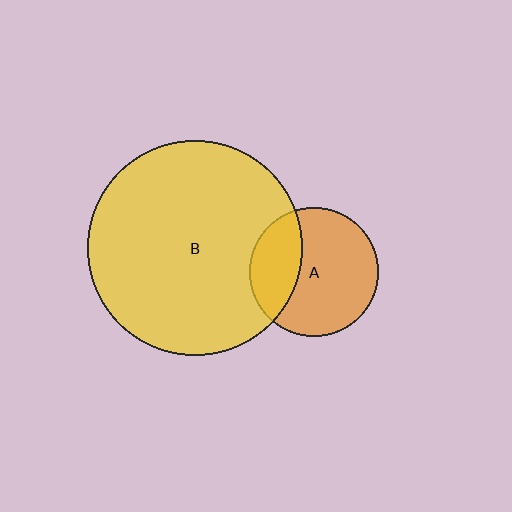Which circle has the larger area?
Circle B (yellow).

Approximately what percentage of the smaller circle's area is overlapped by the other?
Approximately 30%.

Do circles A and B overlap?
Yes.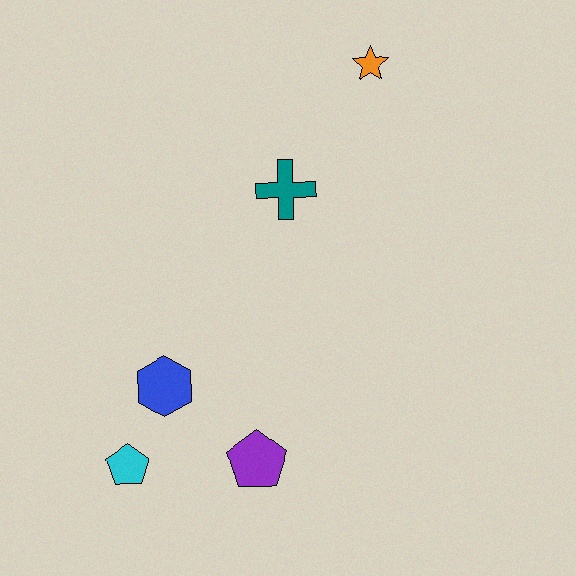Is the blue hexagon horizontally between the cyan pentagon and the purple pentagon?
Yes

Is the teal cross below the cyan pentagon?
No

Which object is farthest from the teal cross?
The cyan pentagon is farthest from the teal cross.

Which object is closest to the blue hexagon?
The cyan pentagon is closest to the blue hexagon.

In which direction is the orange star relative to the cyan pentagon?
The orange star is above the cyan pentagon.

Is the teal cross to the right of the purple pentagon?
Yes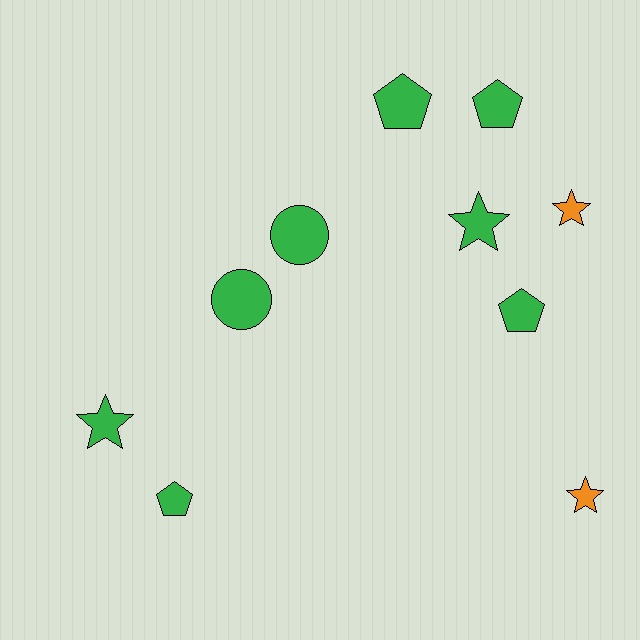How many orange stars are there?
There are 2 orange stars.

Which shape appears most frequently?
Pentagon, with 4 objects.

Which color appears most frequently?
Green, with 8 objects.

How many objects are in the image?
There are 10 objects.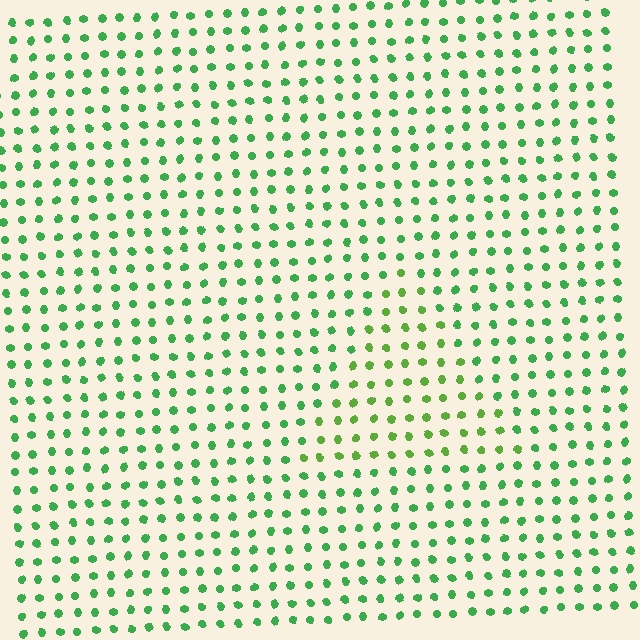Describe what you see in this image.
The image is filled with small green elements in a uniform arrangement. A triangle-shaped region is visible where the elements are tinted to a slightly different hue, forming a subtle color boundary.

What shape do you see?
I see a triangle.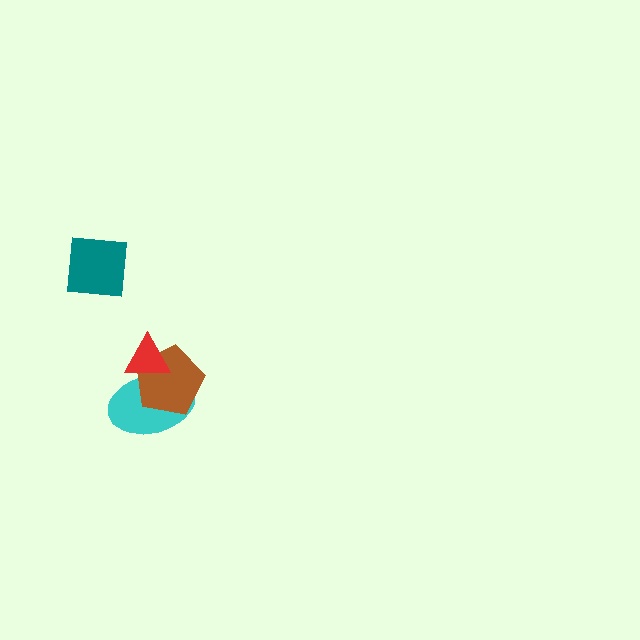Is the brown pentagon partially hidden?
Yes, it is partially covered by another shape.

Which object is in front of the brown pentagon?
The red triangle is in front of the brown pentagon.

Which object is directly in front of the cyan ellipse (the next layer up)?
The brown pentagon is directly in front of the cyan ellipse.